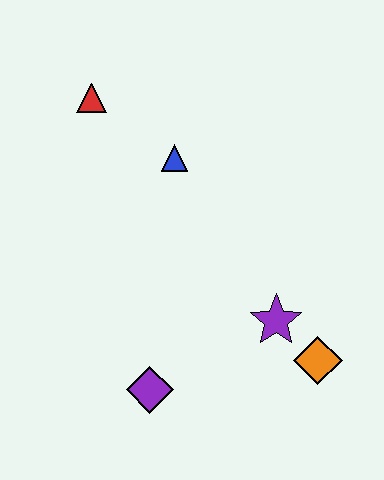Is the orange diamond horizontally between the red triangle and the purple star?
No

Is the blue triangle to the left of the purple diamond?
No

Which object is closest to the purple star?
The orange diamond is closest to the purple star.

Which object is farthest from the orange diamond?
The red triangle is farthest from the orange diamond.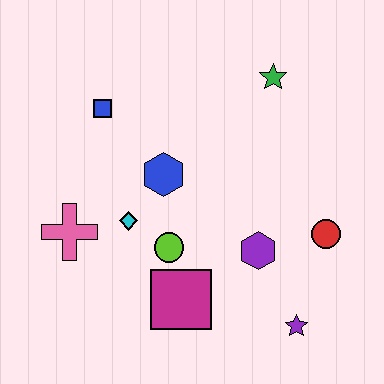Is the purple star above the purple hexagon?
No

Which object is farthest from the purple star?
The blue square is farthest from the purple star.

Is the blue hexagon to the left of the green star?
Yes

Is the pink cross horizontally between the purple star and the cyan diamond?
No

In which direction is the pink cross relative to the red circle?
The pink cross is to the left of the red circle.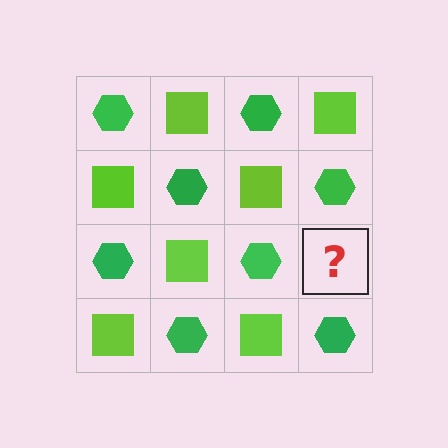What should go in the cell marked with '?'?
The missing cell should contain a lime square.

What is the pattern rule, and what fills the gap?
The rule is that it alternates green hexagon and lime square in a checkerboard pattern. The gap should be filled with a lime square.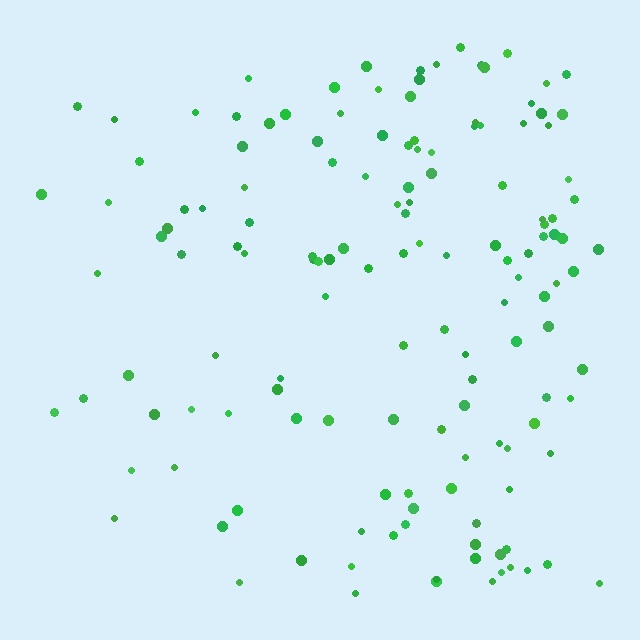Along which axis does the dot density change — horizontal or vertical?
Horizontal.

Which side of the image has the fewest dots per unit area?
The left.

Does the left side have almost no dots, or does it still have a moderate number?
Still a moderate number, just noticeably fewer than the right.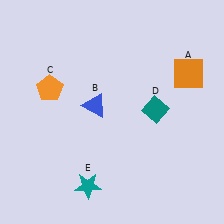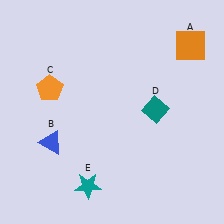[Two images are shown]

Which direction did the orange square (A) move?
The orange square (A) moved up.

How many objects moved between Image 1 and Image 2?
2 objects moved between the two images.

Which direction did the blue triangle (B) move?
The blue triangle (B) moved left.